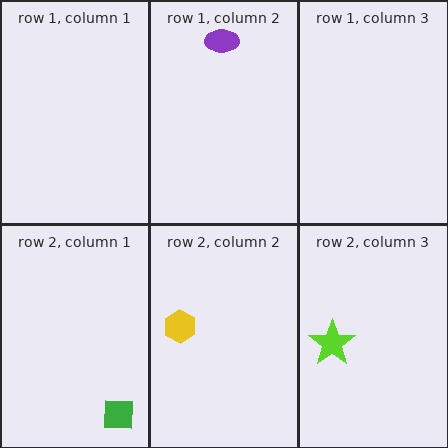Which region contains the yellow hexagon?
The row 2, column 2 region.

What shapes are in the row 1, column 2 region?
The purple ellipse.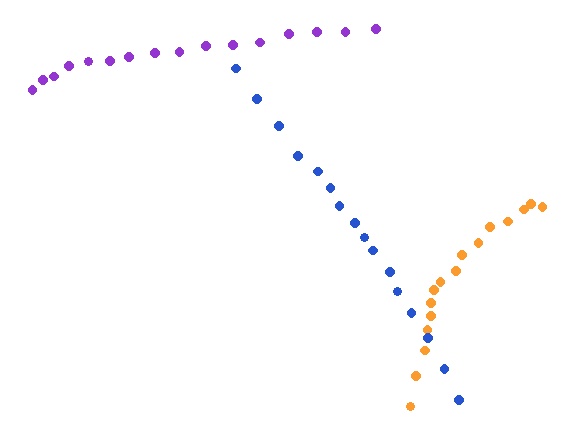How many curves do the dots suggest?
There are 3 distinct paths.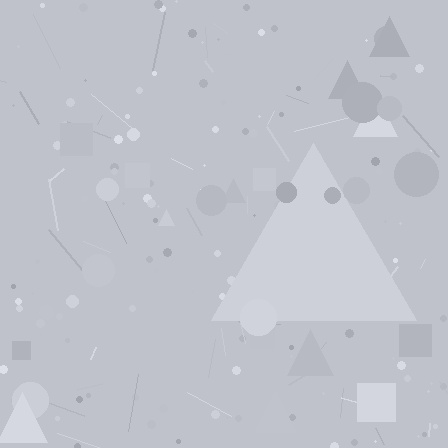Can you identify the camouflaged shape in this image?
The camouflaged shape is a triangle.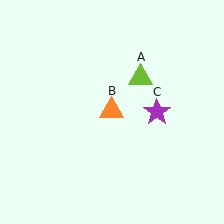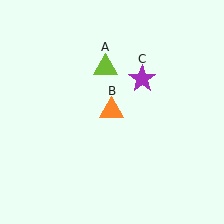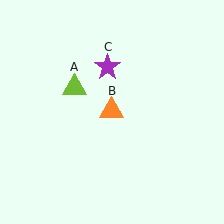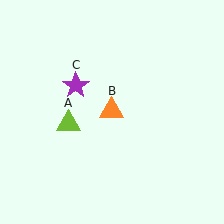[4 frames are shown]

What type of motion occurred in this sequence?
The lime triangle (object A), purple star (object C) rotated counterclockwise around the center of the scene.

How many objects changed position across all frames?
2 objects changed position: lime triangle (object A), purple star (object C).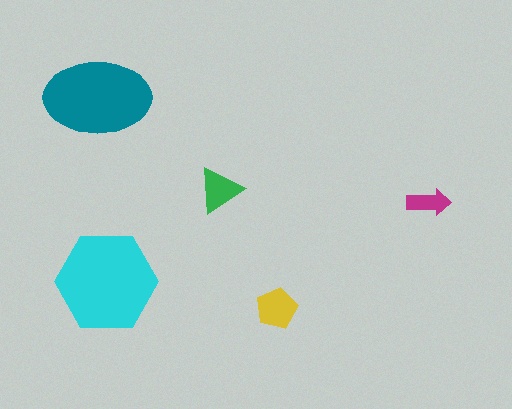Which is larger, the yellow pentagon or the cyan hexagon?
The cyan hexagon.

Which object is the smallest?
The magenta arrow.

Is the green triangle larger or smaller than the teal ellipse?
Smaller.